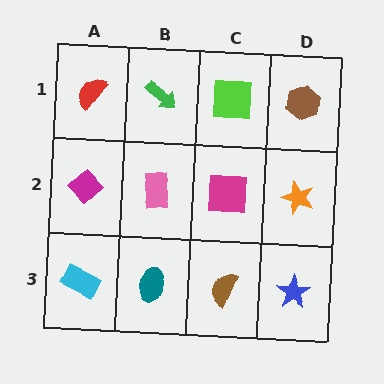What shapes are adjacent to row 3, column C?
A magenta square (row 2, column C), a teal ellipse (row 3, column B), a blue star (row 3, column D).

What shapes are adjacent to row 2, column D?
A brown hexagon (row 1, column D), a blue star (row 3, column D), a magenta square (row 2, column C).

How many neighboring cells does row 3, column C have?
3.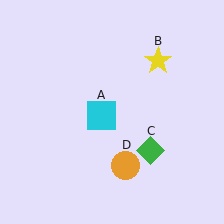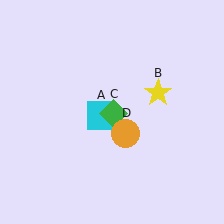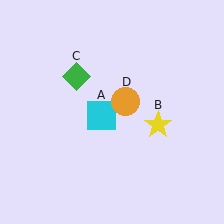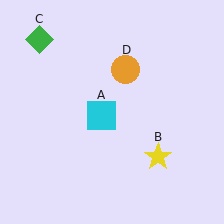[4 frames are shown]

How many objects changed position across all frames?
3 objects changed position: yellow star (object B), green diamond (object C), orange circle (object D).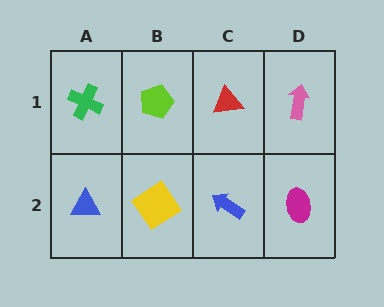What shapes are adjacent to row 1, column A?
A blue triangle (row 2, column A), a lime pentagon (row 1, column B).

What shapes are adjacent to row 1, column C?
A blue arrow (row 2, column C), a lime pentagon (row 1, column B), a pink arrow (row 1, column D).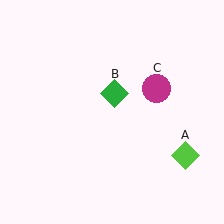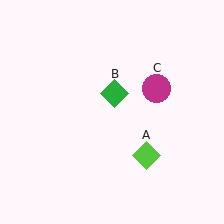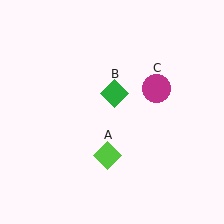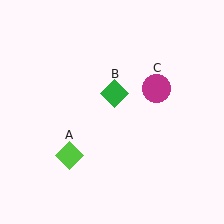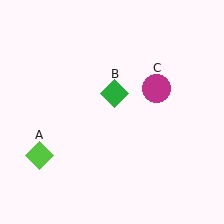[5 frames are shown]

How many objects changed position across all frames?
1 object changed position: lime diamond (object A).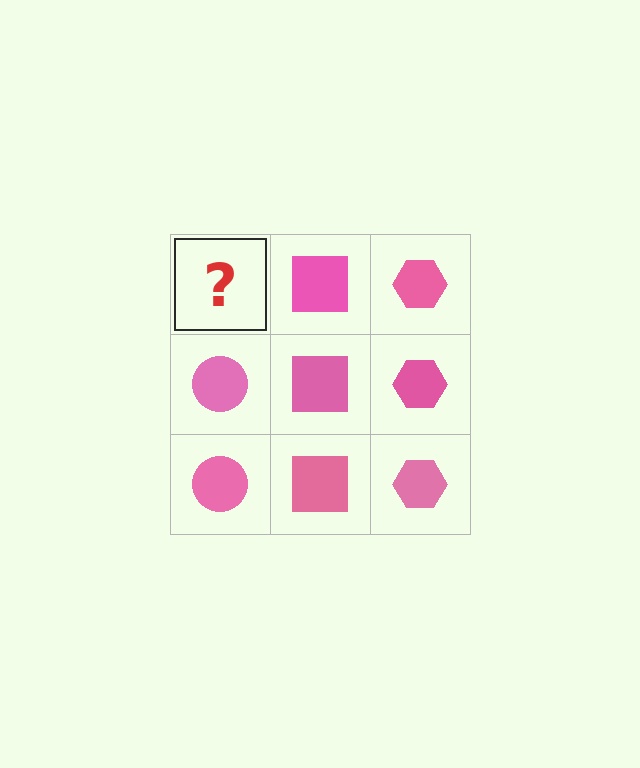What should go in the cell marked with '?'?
The missing cell should contain a pink circle.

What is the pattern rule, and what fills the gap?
The rule is that each column has a consistent shape. The gap should be filled with a pink circle.